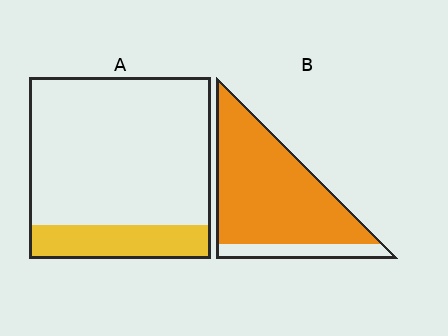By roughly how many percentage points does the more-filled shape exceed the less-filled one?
By roughly 65 percentage points (B over A).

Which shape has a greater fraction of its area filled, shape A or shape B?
Shape B.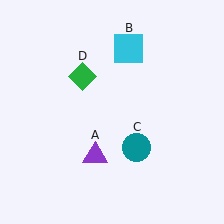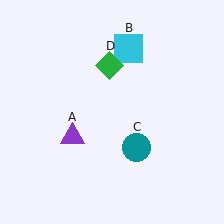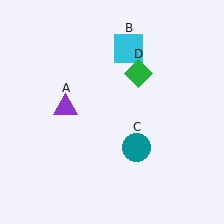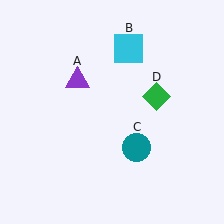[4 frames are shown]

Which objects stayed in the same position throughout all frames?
Cyan square (object B) and teal circle (object C) remained stationary.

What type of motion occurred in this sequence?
The purple triangle (object A), green diamond (object D) rotated clockwise around the center of the scene.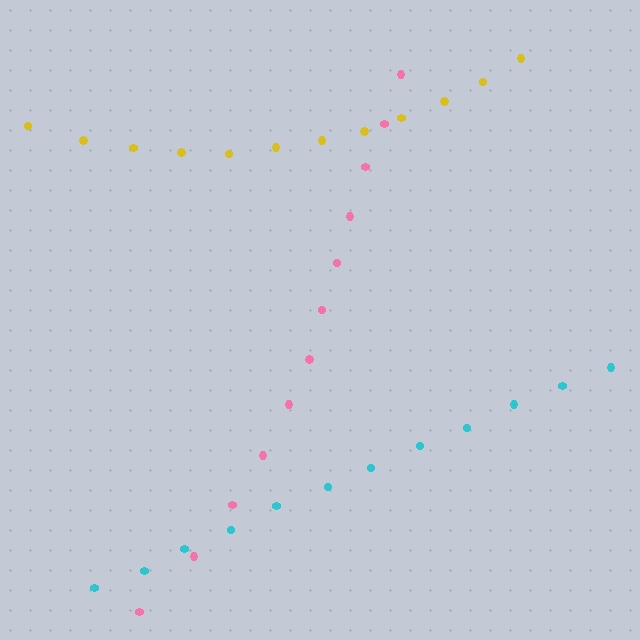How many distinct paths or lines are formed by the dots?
There are 3 distinct paths.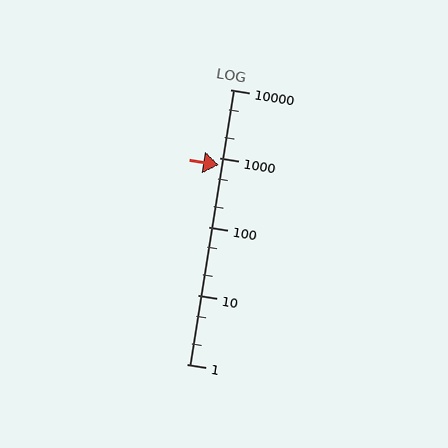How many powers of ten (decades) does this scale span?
The scale spans 4 decades, from 1 to 10000.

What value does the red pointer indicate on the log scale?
The pointer indicates approximately 800.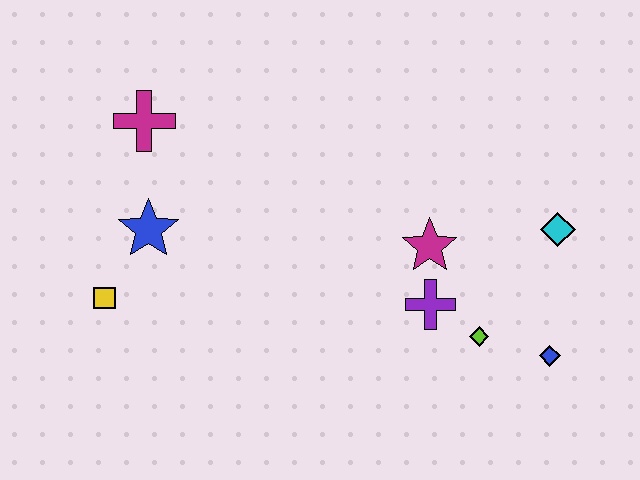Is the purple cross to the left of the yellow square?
No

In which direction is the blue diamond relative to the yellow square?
The blue diamond is to the right of the yellow square.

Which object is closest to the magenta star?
The purple cross is closest to the magenta star.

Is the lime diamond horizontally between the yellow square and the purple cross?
No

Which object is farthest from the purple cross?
The magenta cross is farthest from the purple cross.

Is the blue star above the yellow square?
Yes